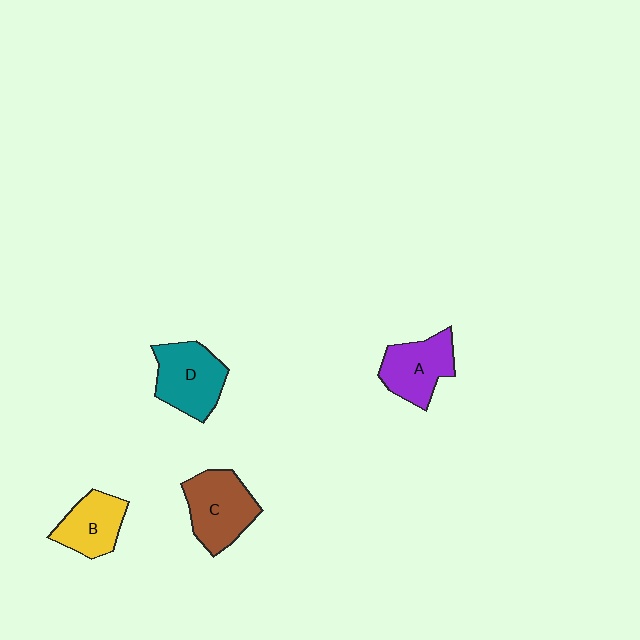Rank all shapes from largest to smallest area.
From largest to smallest: C (brown), D (teal), A (purple), B (yellow).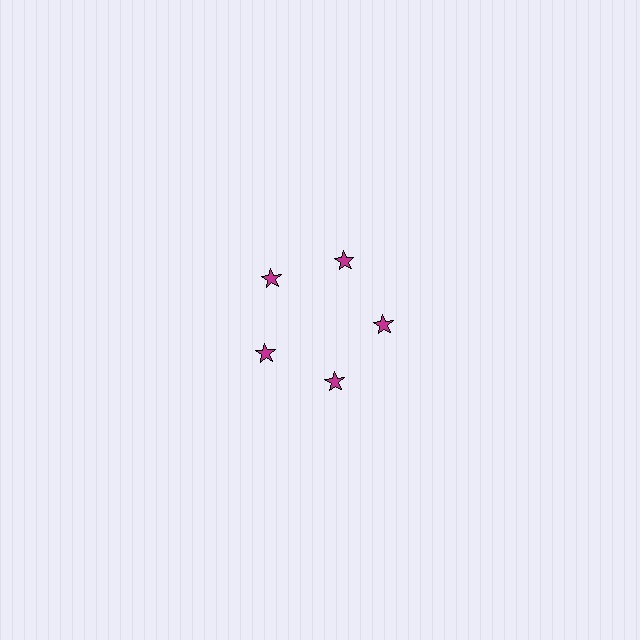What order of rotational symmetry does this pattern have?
This pattern has 5-fold rotational symmetry.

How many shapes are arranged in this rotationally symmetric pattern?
There are 5 shapes, arranged in 5 groups of 1.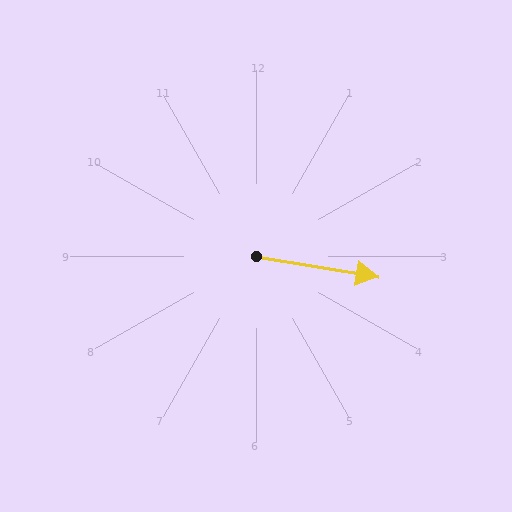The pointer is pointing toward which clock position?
Roughly 3 o'clock.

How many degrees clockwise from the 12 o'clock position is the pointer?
Approximately 100 degrees.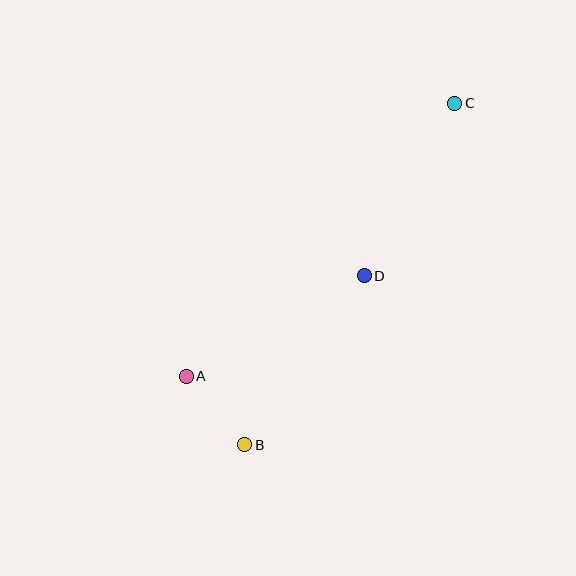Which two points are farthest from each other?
Points B and C are farthest from each other.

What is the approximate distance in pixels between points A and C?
The distance between A and C is approximately 383 pixels.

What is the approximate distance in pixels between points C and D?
The distance between C and D is approximately 195 pixels.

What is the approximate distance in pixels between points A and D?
The distance between A and D is approximately 204 pixels.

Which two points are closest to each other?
Points A and B are closest to each other.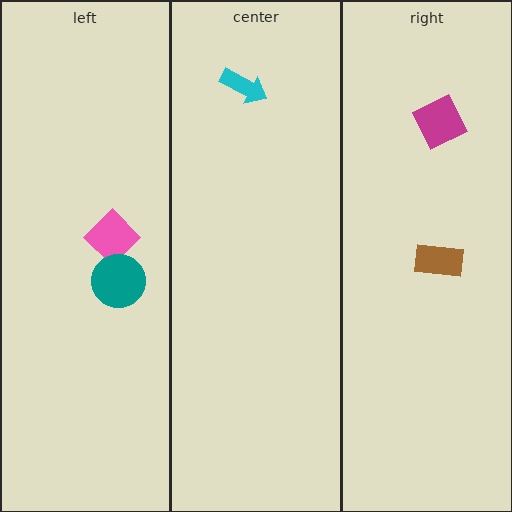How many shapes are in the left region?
2.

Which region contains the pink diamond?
The left region.